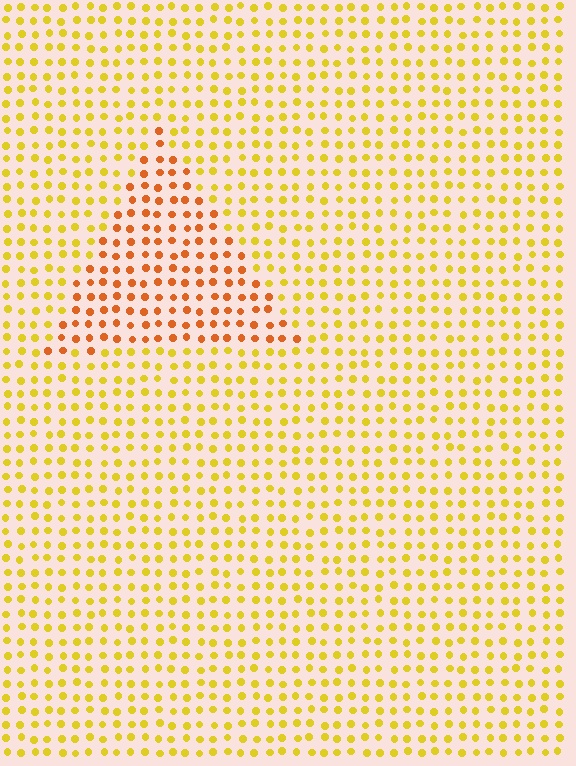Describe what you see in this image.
The image is filled with small yellow elements in a uniform arrangement. A triangle-shaped region is visible where the elements are tinted to a slightly different hue, forming a subtle color boundary.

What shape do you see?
I see a triangle.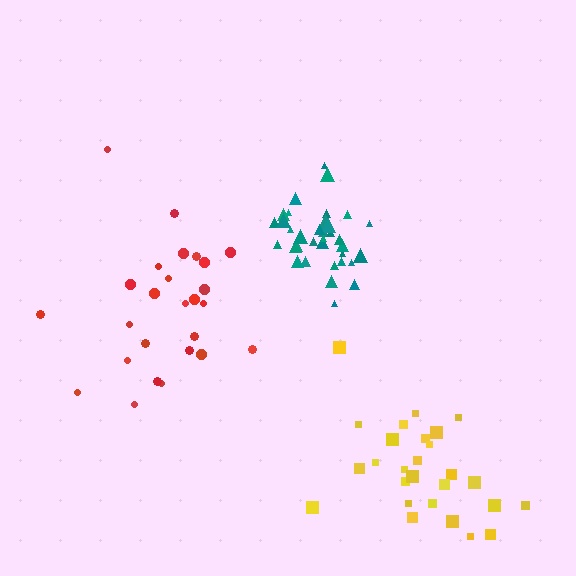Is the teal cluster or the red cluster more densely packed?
Teal.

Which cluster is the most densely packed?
Teal.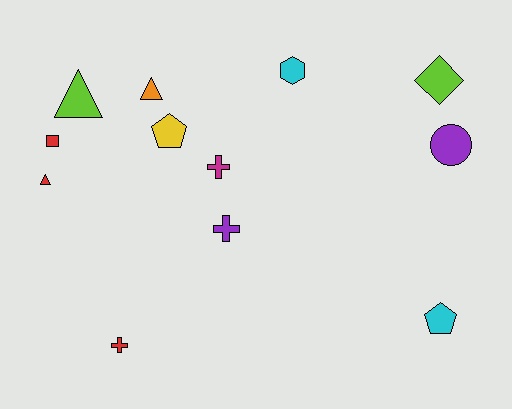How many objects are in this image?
There are 12 objects.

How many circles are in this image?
There is 1 circle.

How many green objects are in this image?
There are no green objects.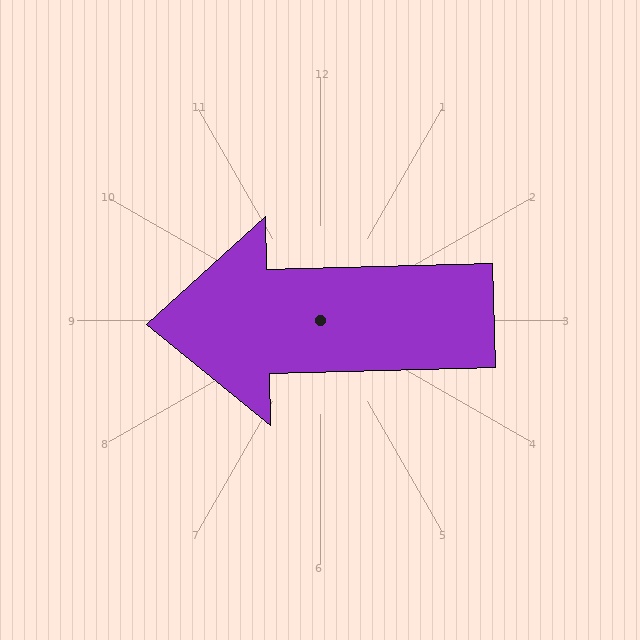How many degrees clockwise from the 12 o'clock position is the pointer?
Approximately 269 degrees.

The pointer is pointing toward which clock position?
Roughly 9 o'clock.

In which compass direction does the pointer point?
West.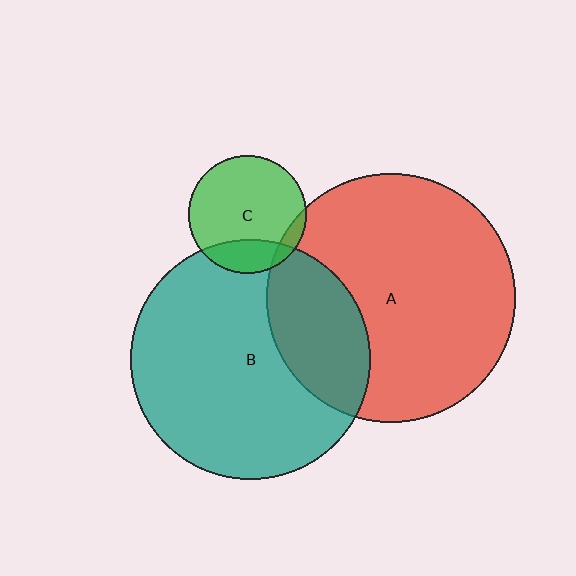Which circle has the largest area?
Circle A (red).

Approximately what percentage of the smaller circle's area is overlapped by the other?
Approximately 20%.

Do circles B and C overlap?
Yes.